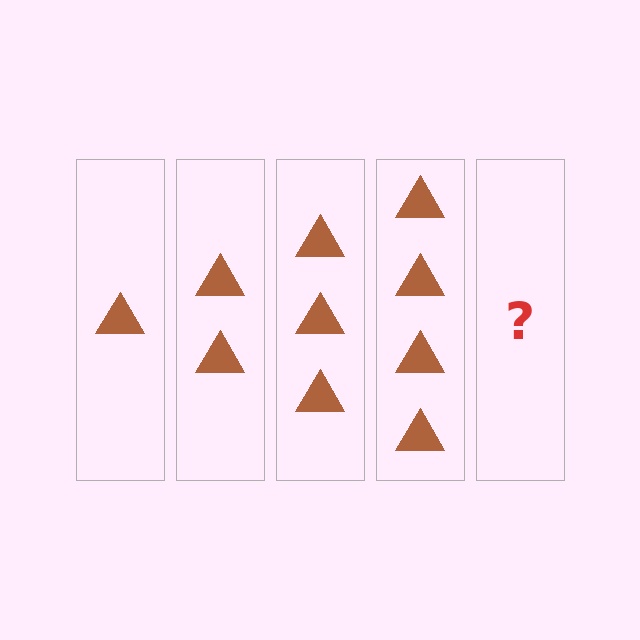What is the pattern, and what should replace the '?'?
The pattern is that each step adds one more triangle. The '?' should be 5 triangles.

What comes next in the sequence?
The next element should be 5 triangles.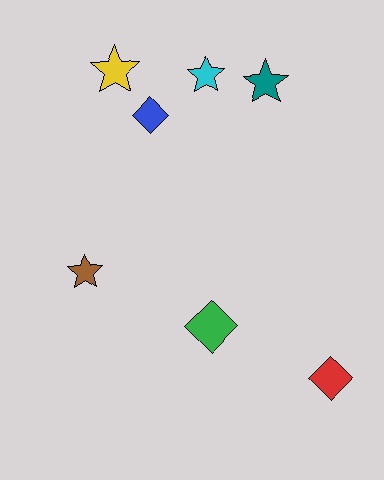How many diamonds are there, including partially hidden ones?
There are 3 diamonds.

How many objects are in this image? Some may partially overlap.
There are 7 objects.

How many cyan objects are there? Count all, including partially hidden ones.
There is 1 cyan object.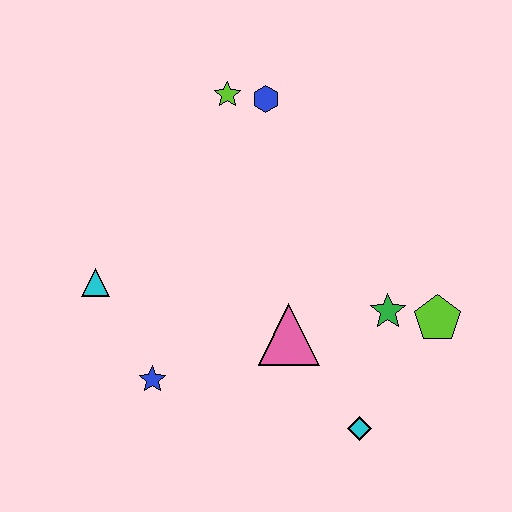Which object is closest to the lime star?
The blue hexagon is closest to the lime star.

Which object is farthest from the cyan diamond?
The lime star is farthest from the cyan diamond.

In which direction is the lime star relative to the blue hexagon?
The lime star is to the left of the blue hexagon.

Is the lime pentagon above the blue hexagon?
No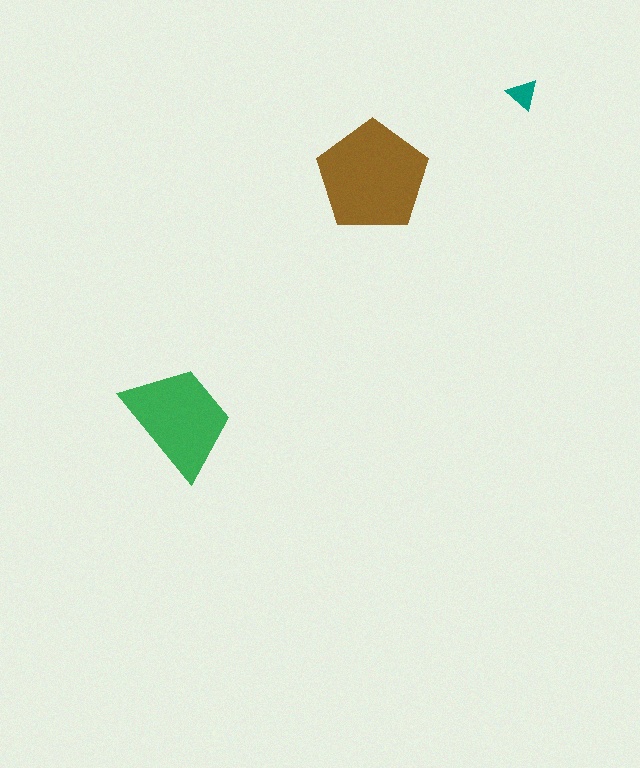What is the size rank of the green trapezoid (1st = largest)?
2nd.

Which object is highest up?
The teal triangle is topmost.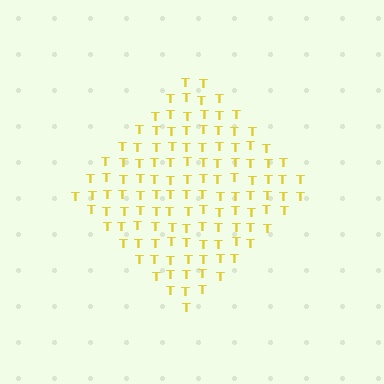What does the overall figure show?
The overall figure shows a diamond.